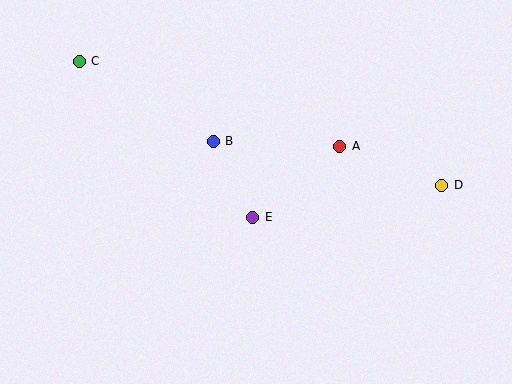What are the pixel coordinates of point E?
Point E is at (253, 217).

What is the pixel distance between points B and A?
The distance between B and A is 127 pixels.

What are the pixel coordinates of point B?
Point B is at (213, 141).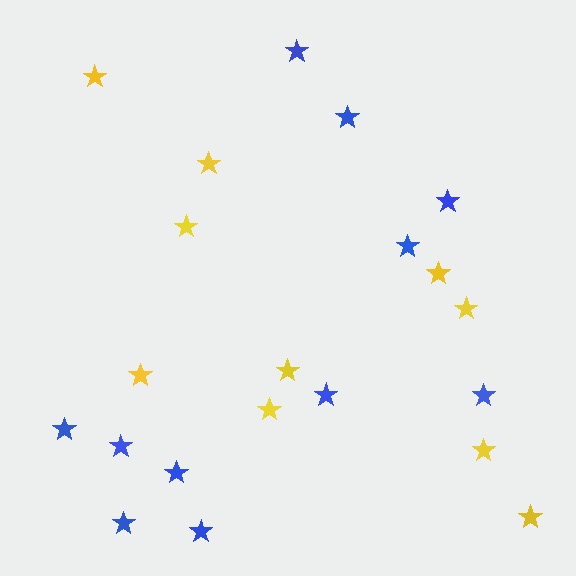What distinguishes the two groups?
There are 2 groups: one group of yellow stars (10) and one group of blue stars (11).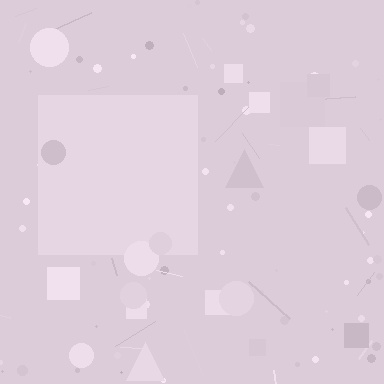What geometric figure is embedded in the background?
A square is embedded in the background.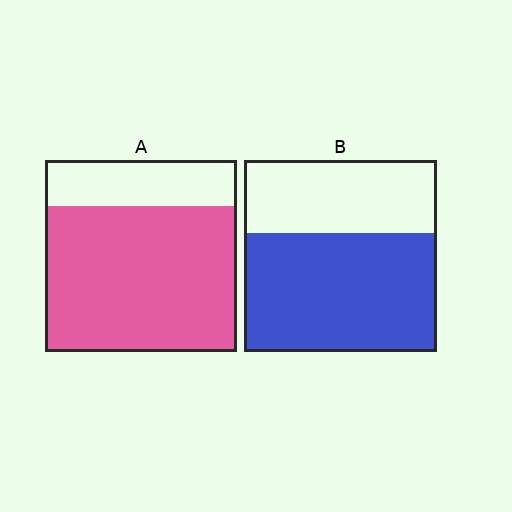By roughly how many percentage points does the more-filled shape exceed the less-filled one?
By roughly 15 percentage points (A over B).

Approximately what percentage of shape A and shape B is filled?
A is approximately 75% and B is approximately 60%.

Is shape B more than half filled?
Yes.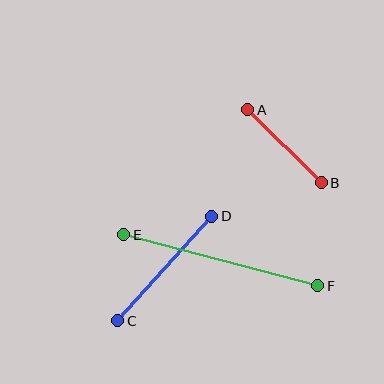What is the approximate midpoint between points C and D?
The midpoint is at approximately (165, 268) pixels.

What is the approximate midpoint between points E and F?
The midpoint is at approximately (221, 260) pixels.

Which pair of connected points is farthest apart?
Points E and F are farthest apart.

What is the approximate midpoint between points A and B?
The midpoint is at approximately (284, 146) pixels.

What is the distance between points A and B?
The distance is approximately 104 pixels.